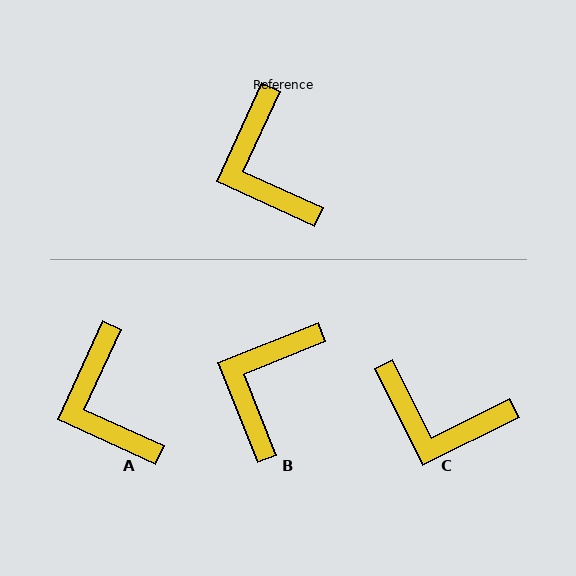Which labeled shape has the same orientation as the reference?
A.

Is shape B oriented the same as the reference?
No, it is off by about 43 degrees.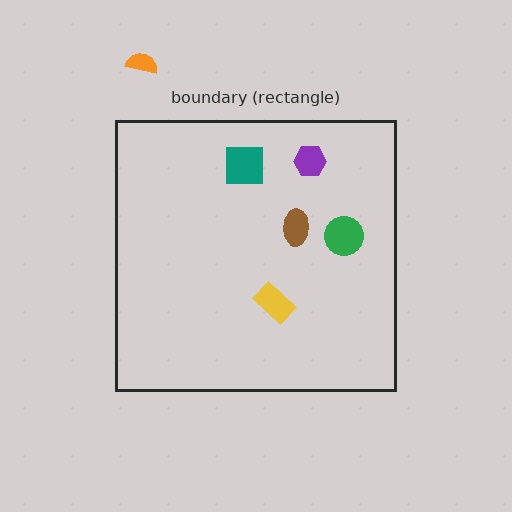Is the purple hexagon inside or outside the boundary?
Inside.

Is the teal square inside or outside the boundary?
Inside.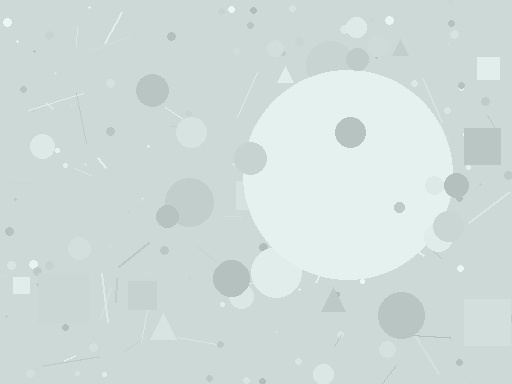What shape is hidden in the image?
A circle is hidden in the image.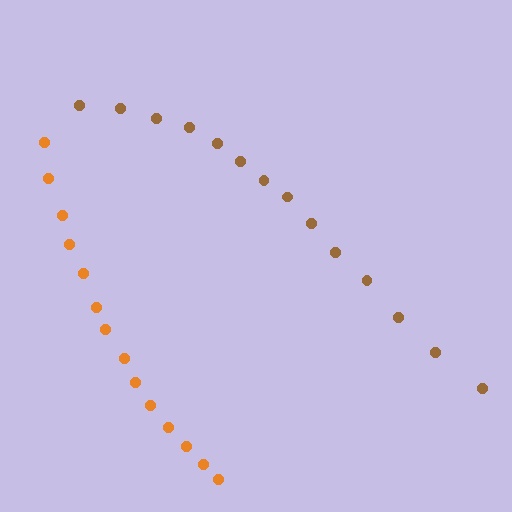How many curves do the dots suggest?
There are 2 distinct paths.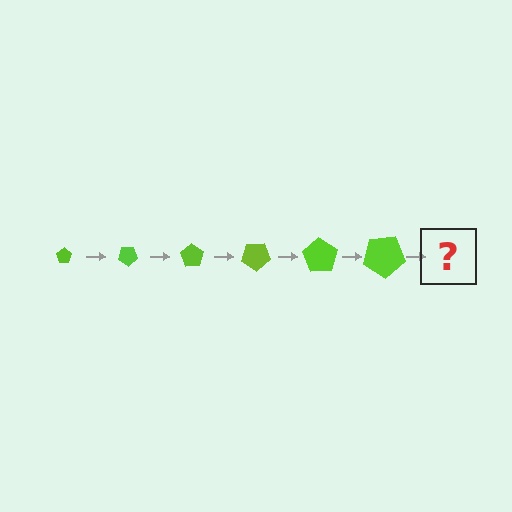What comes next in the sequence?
The next element should be a pentagon, larger than the previous one and rotated 210 degrees from the start.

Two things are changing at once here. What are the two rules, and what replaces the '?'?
The two rules are that the pentagon grows larger each step and it rotates 35 degrees each step. The '?' should be a pentagon, larger than the previous one and rotated 210 degrees from the start.